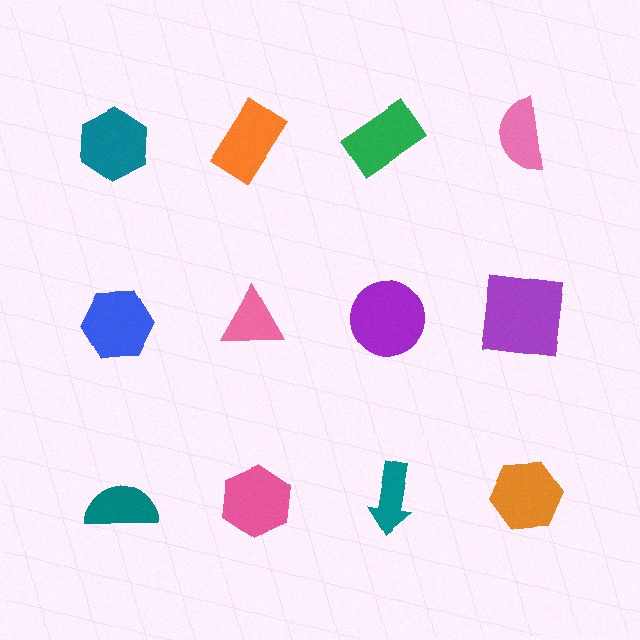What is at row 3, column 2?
A pink hexagon.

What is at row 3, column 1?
A teal semicircle.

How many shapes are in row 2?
4 shapes.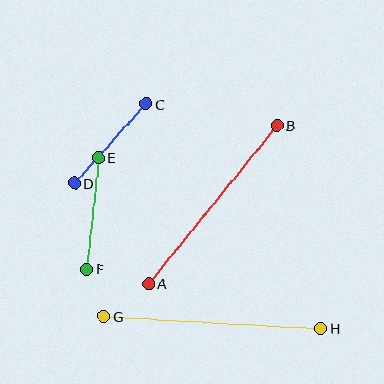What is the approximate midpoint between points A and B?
The midpoint is at approximately (213, 205) pixels.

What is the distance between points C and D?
The distance is approximately 107 pixels.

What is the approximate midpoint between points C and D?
The midpoint is at approximately (110, 144) pixels.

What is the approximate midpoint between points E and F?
The midpoint is at approximately (93, 213) pixels.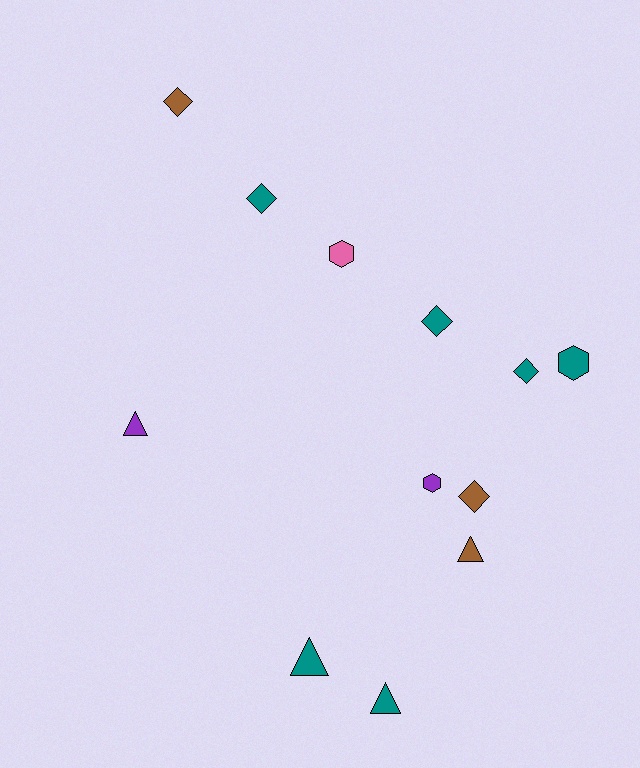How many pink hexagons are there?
There is 1 pink hexagon.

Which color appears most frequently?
Teal, with 6 objects.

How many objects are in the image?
There are 12 objects.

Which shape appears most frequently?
Diamond, with 5 objects.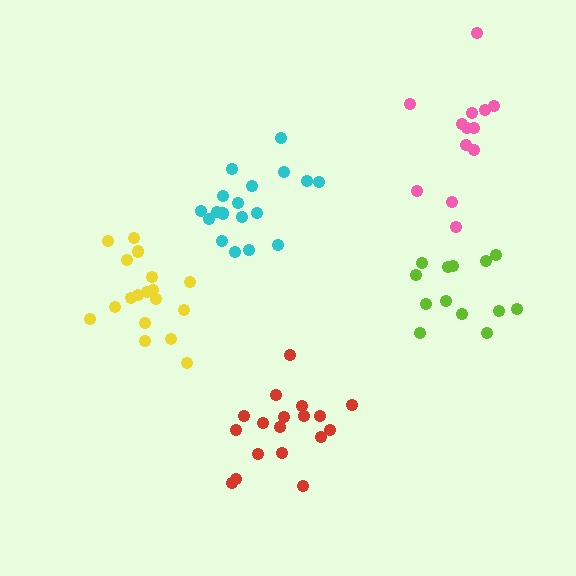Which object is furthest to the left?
The yellow cluster is leftmost.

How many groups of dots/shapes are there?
There are 5 groups.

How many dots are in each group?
Group 1: 18 dots, Group 2: 18 dots, Group 3: 13 dots, Group 4: 19 dots, Group 5: 13 dots (81 total).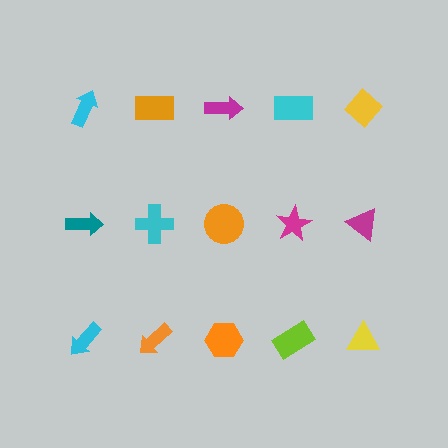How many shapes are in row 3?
5 shapes.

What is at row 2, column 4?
A magenta star.